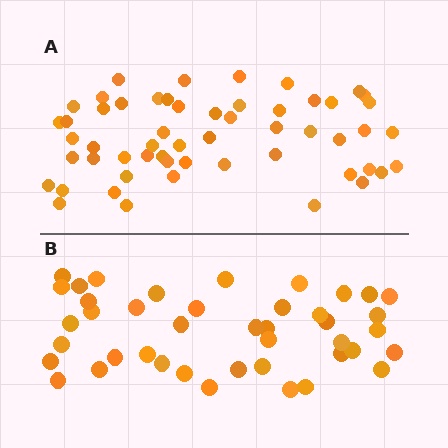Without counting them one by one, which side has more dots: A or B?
Region A (the top region) has more dots.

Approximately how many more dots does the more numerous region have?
Region A has approximately 15 more dots than region B.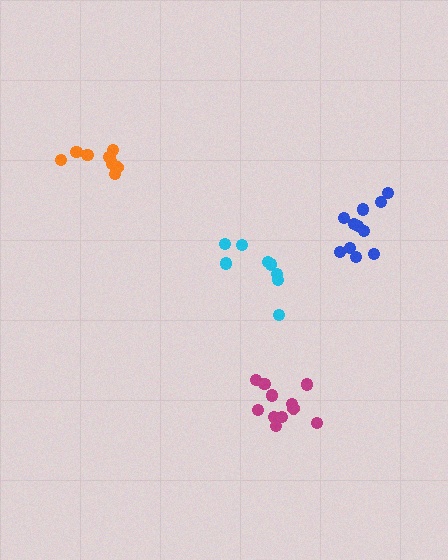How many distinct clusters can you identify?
There are 4 distinct clusters.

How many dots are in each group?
Group 1: 11 dots, Group 2: 11 dots, Group 3: 8 dots, Group 4: 8 dots (38 total).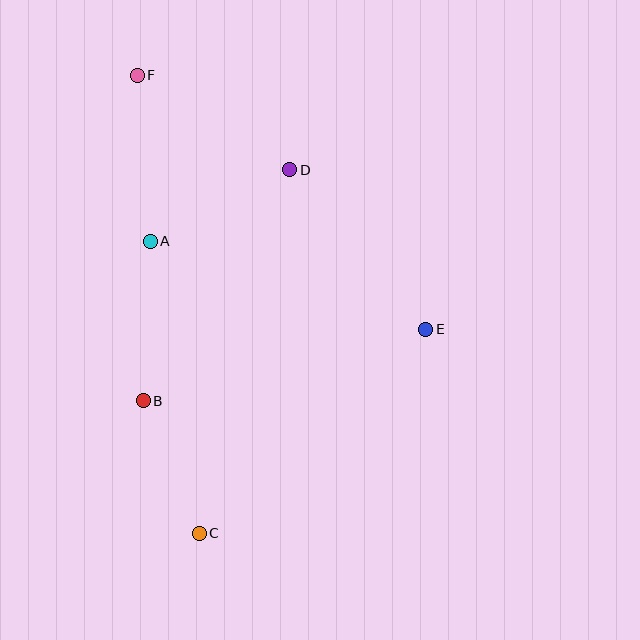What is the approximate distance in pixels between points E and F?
The distance between E and F is approximately 384 pixels.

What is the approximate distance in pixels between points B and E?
The distance between B and E is approximately 291 pixels.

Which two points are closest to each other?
Points B and C are closest to each other.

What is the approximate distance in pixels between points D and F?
The distance between D and F is approximately 179 pixels.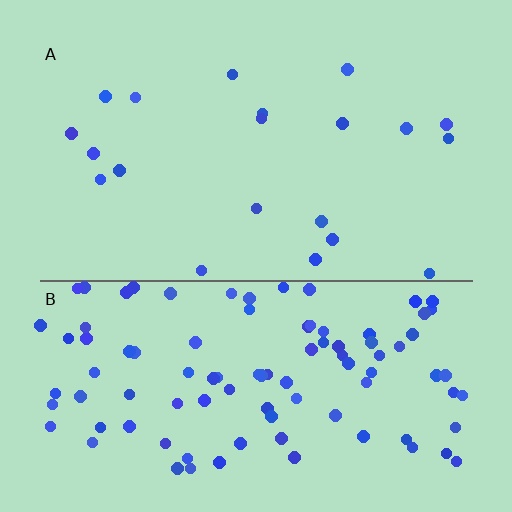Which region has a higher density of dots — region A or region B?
B (the bottom).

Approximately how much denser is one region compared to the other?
Approximately 4.8× — region B over region A.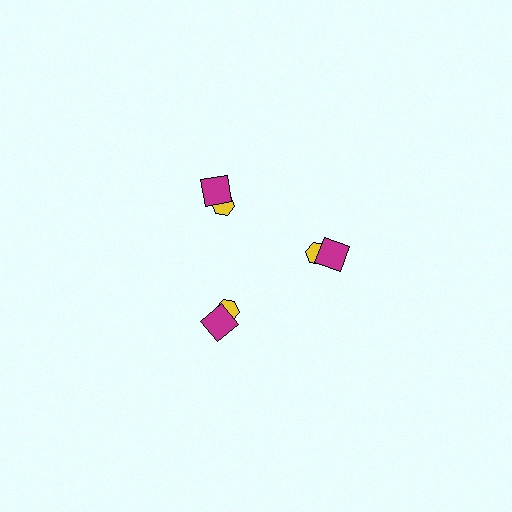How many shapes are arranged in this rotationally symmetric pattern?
There are 6 shapes, arranged in 3 groups of 2.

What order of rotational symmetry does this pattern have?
This pattern has 3-fold rotational symmetry.